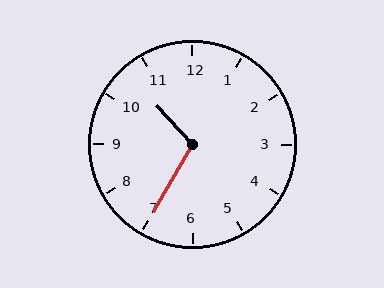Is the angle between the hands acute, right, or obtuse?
It is obtuse.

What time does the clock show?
10:35.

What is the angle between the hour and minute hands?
Approximately 108 degrees.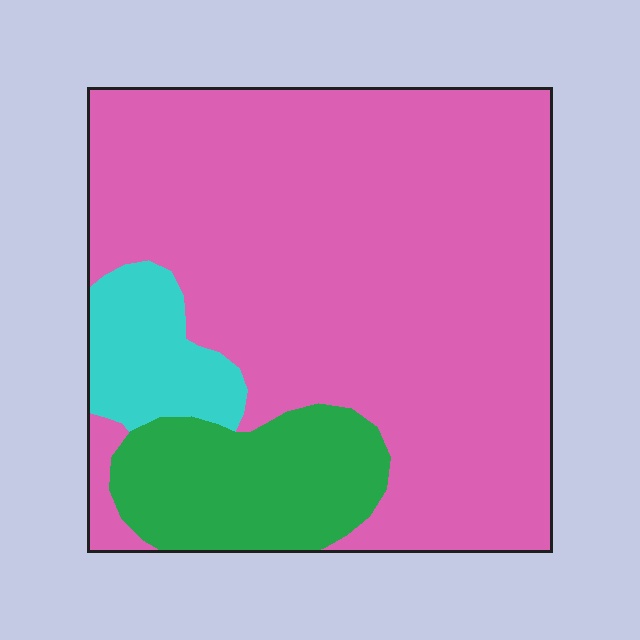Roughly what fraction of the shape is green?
Green takes up about one sixth (1/6) of the shape.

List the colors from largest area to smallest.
From largest to smallest: pink, green, cyan.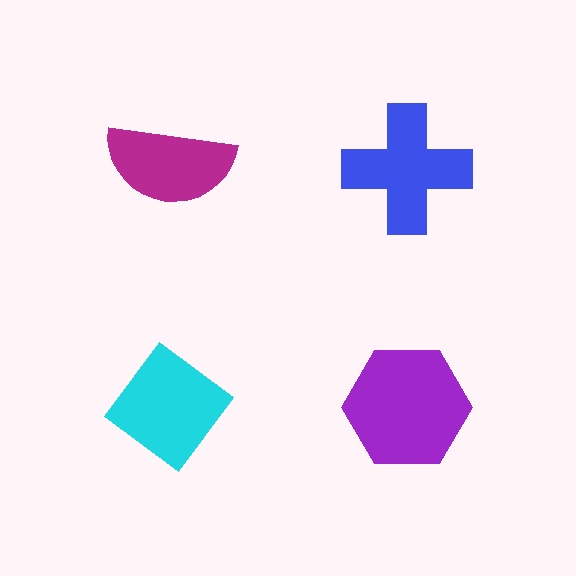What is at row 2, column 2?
A purple hexagon.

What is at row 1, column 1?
A magenta semicircle.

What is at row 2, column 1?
A cyan diamond.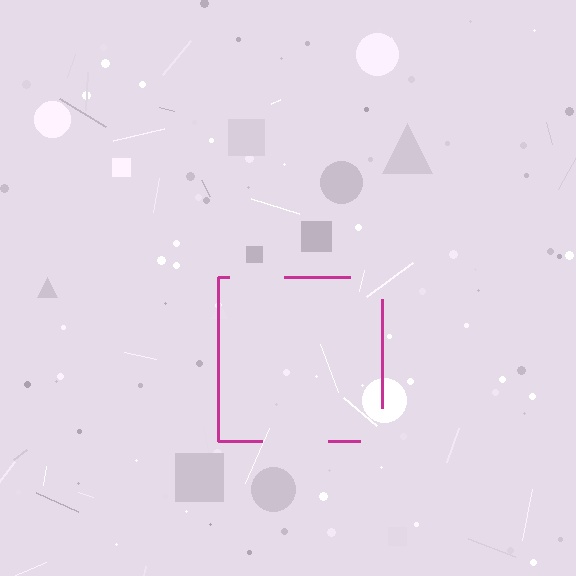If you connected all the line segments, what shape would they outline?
They would outline a square.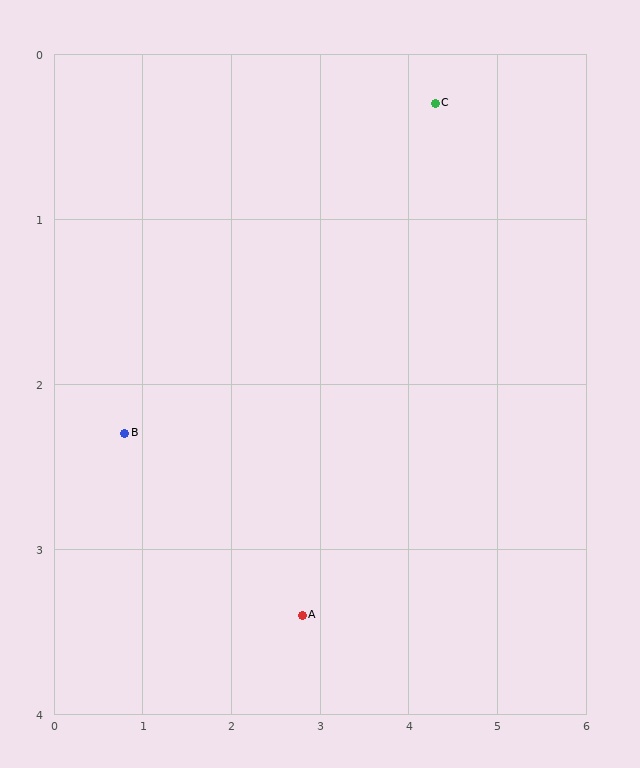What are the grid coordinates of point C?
Point C is at approximately (4.3, 0.3).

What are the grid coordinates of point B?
Point B is at approximately (0.8, 2.3).